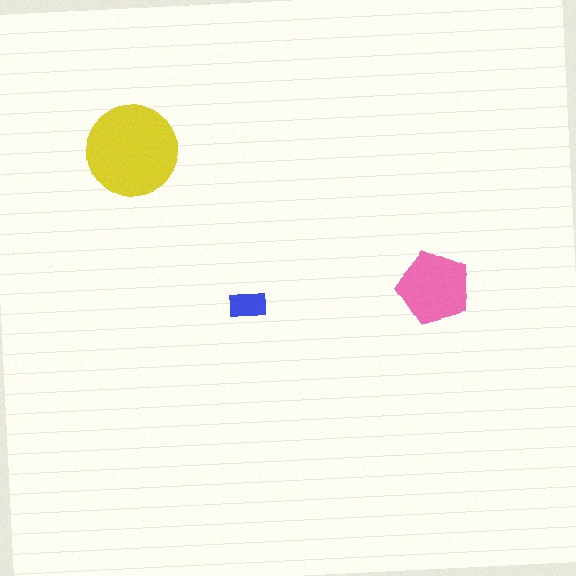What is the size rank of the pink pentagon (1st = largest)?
2nd.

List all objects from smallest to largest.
The blue rectangle, the pink pentagon, the yellow circle.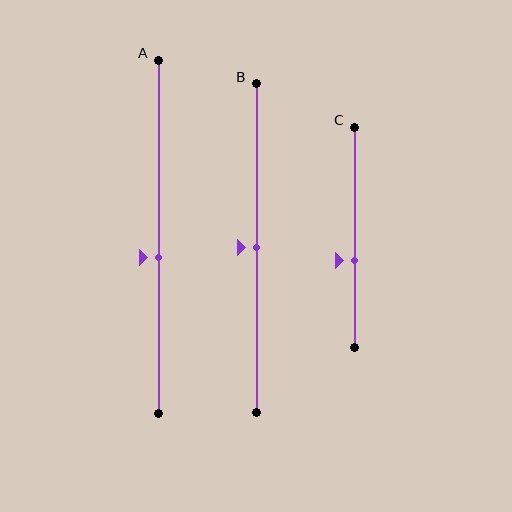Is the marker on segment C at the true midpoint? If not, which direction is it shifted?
No, the marker on segment C is shifted downward by about 11% of the segment length.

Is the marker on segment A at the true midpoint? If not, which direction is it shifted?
No, the marker on segment A is shifted downward by about 6% of the segment length.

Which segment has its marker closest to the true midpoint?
Segment B has its marker closest to the true midpoint.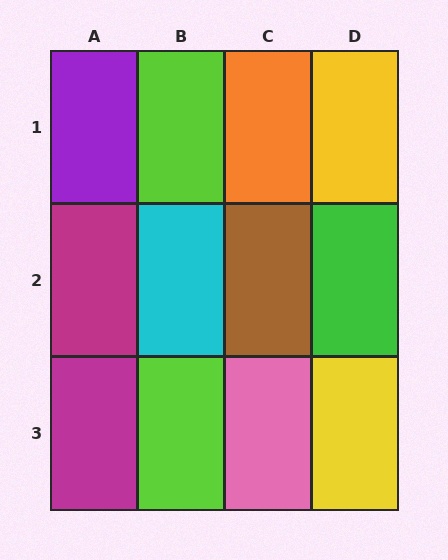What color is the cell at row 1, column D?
Yellow.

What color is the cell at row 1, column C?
Orange.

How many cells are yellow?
2 cells are yellow.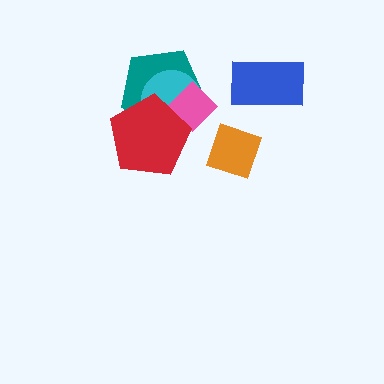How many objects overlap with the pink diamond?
3 objects overlap with the pink diamond.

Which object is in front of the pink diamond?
The red pentagon is in front of the pink diamond.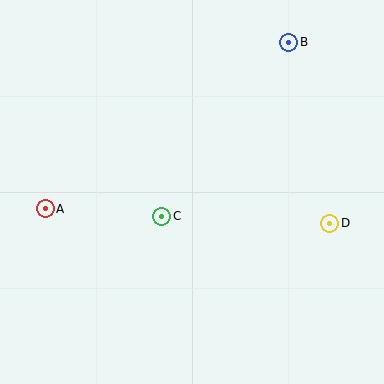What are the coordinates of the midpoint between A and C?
The midpoint between A and C is at (103, 213).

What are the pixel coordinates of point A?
Point A is at (45, 209).